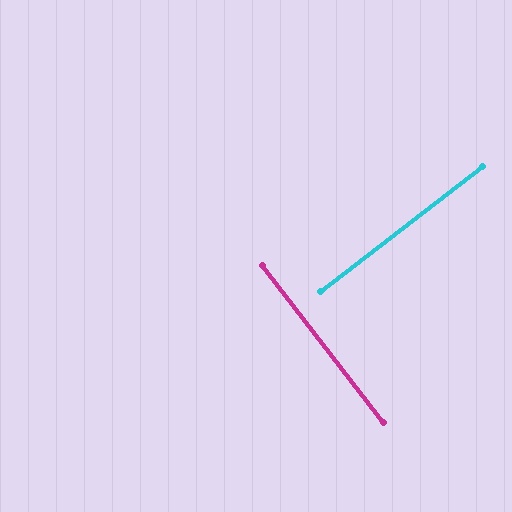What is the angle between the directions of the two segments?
Approximately 90 degrees.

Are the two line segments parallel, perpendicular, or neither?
Perpendicular — they meet at approximately 90°.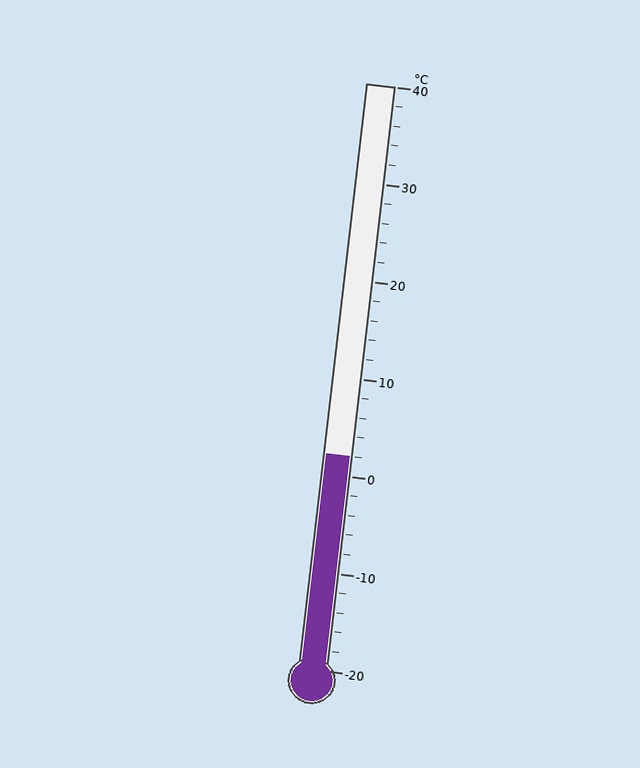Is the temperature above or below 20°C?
The temperature is below 20°C.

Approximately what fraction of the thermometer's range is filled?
The thermometer is filled to approximately 35% of its range.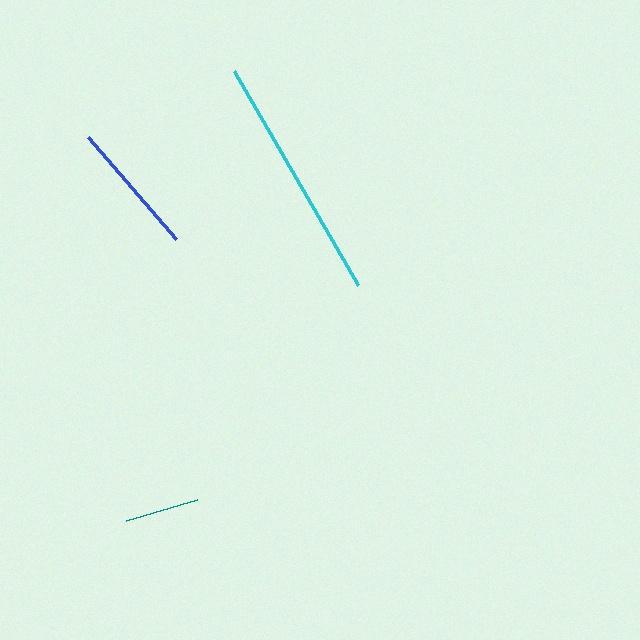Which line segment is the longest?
The cyan line is the longest at approximately 247 pixels.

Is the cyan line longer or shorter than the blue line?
The cyan line is longer than the blue line.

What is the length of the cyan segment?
The cyan segment is approximately 247 pixels long.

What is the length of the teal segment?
The teal segment is approximately 74 pixels long.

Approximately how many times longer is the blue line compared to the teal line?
The blue line is approximately 1.8 times the length of the teal line.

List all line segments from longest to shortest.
From longest to shortest: cyan, blue, teal.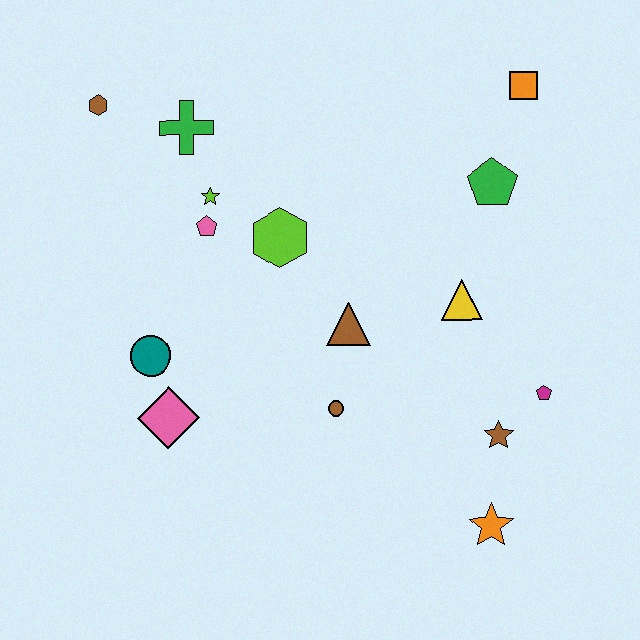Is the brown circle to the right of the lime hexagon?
Yes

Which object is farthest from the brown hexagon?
The orange star is farthest from the brown hexagon.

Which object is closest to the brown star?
The magenta pentagon is closest to the brown star.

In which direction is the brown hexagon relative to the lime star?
The brown hexagon is to the left of the lime star.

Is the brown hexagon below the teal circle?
No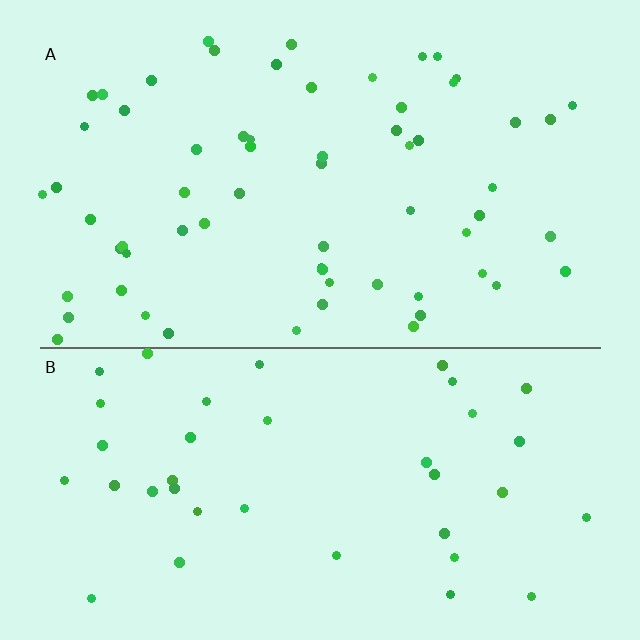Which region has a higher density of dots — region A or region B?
A (the top).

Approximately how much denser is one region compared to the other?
Approximately 1.6× — region A over region B.